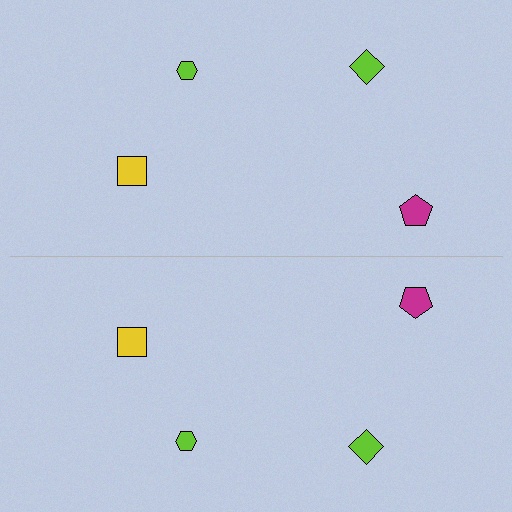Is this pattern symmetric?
Yes, this pattern has bilateral (reflection) symmetry.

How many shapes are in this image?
There are 8 shapes in this image.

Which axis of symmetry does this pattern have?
The pattern has a horizontal axis of symmetry running through the center of the image.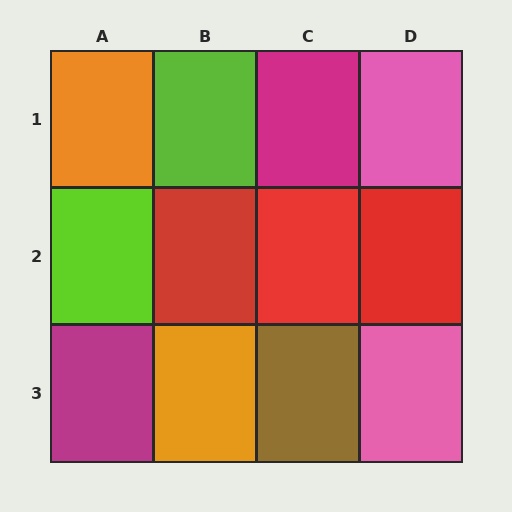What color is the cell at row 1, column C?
Magenta.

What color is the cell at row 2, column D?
Red.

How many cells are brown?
1 cell is brown.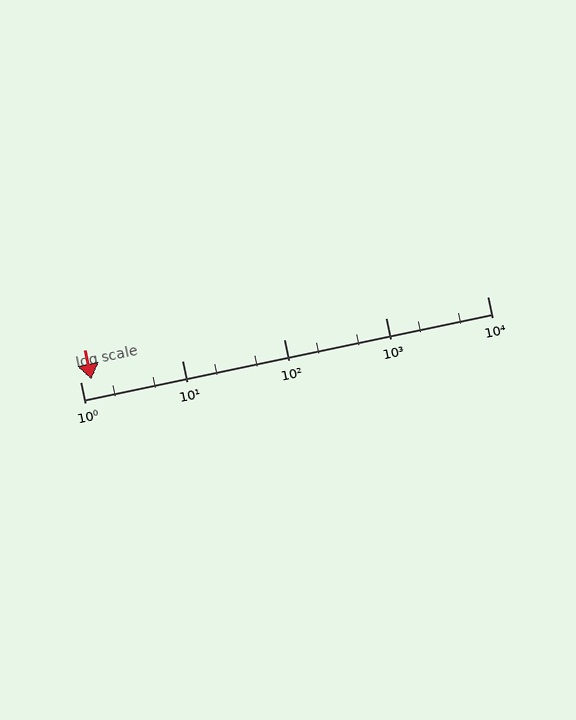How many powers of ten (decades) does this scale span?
The scale spans 4 decades, from 1 to 10000.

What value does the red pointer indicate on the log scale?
The pointer indicates approximately 1.3.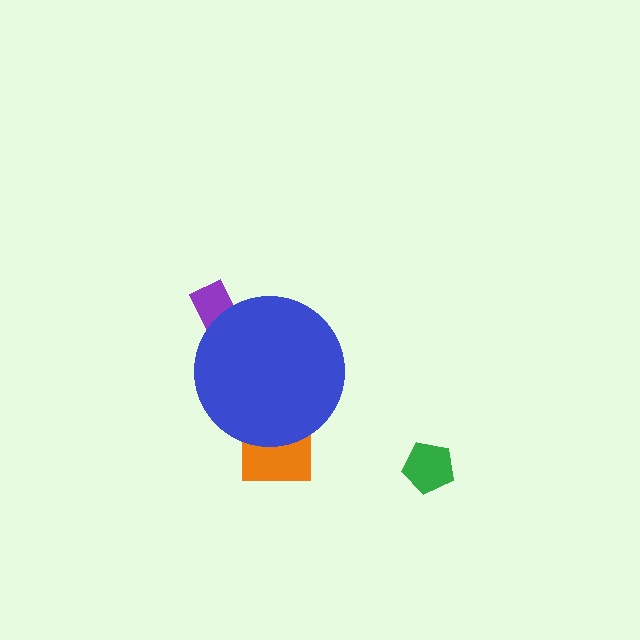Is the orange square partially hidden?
Yes, the orange square is partially hidden behind the blue circle.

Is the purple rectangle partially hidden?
Yes, the purple rectangle is partially hidden behind the blue circle.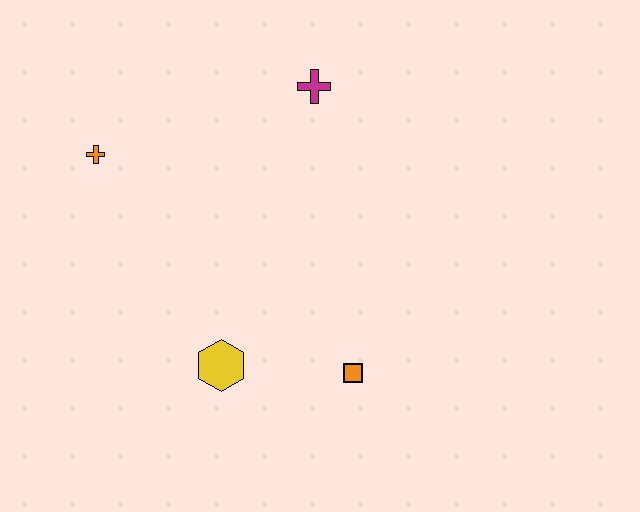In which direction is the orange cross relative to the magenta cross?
The orange cross is to the left of the magenta cross.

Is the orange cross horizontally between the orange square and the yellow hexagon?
No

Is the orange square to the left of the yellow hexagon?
No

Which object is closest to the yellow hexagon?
The orange square is closest to the yellow hexagon.